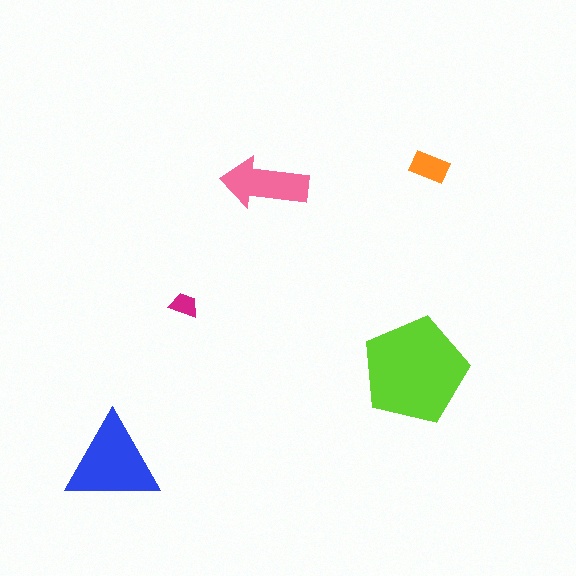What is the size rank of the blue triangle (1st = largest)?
2nd.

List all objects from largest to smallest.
The lime pentagon, the blue triangle, the pink arrow, the orange rectangle, the magenta trapezoid.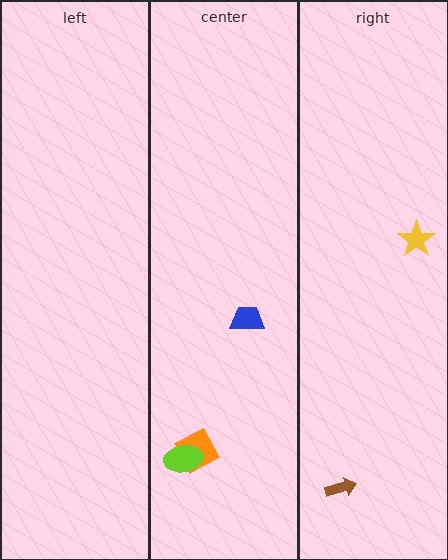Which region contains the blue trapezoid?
The center region.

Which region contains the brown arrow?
The right region.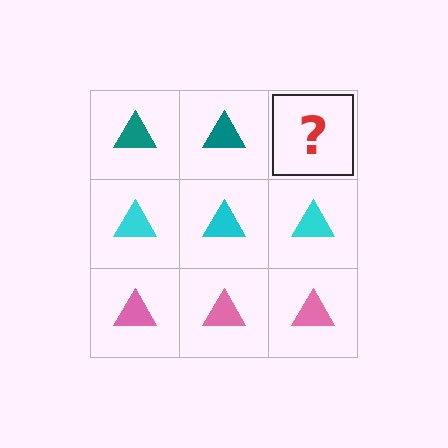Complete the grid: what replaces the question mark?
The question mark should be replaced with a teal triangle.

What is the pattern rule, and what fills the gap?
The rule is that each row has a consistent color. The gap should be filled with a teal triangle.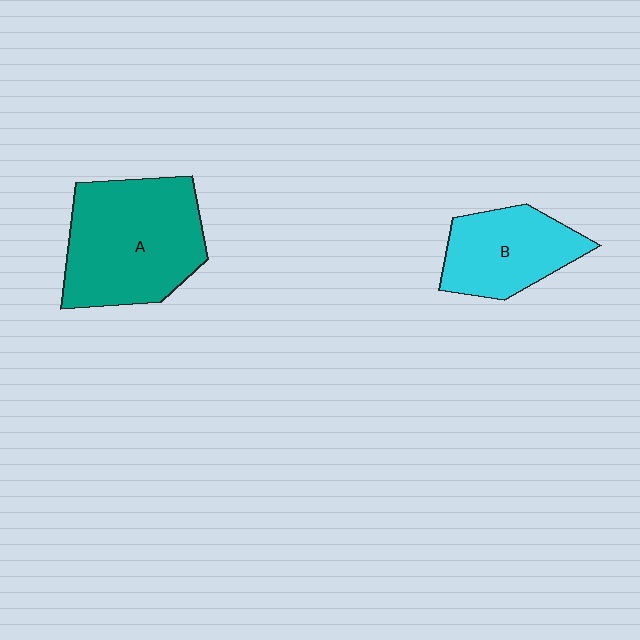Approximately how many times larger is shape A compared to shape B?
Approximately 1.6 times.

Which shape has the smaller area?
Shape B (cyan).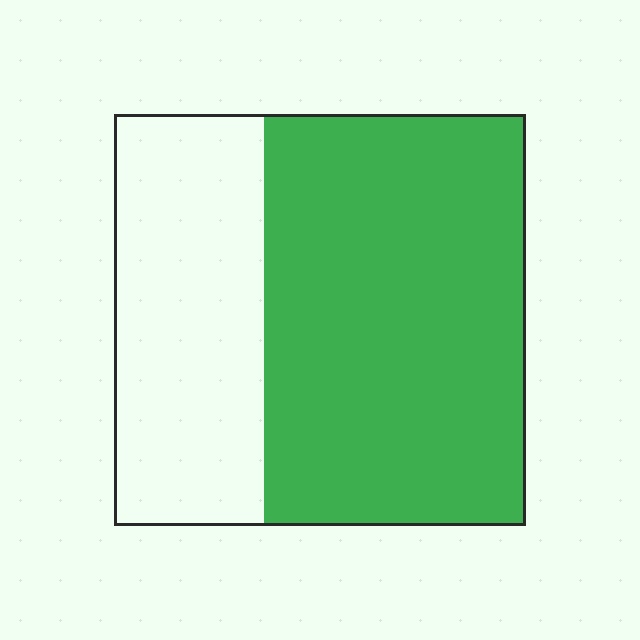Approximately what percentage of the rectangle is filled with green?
Approximately 65%.